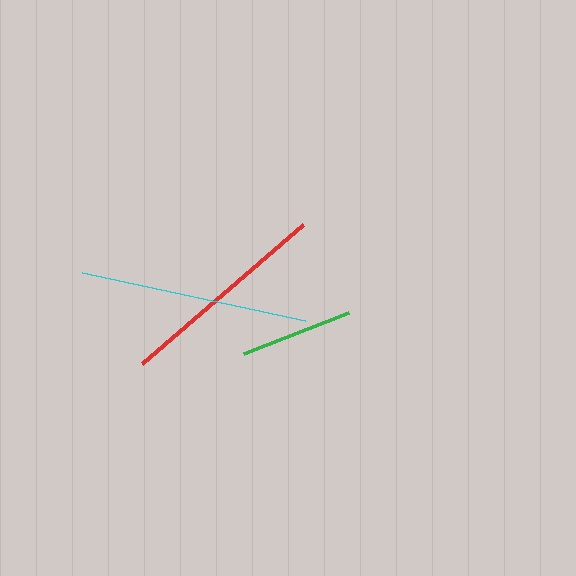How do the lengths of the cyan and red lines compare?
The cyan and red lines are approximately the same length.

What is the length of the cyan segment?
The cyan segment is approximately 228 pixels long.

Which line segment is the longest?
The cyan line is the longest at approximately 228 pixels.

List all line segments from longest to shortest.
From longest to shortest: cyan, red, green.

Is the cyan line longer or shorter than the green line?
The cyan line is longer than the green line.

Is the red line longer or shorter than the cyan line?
The cyan line is longer than the red line.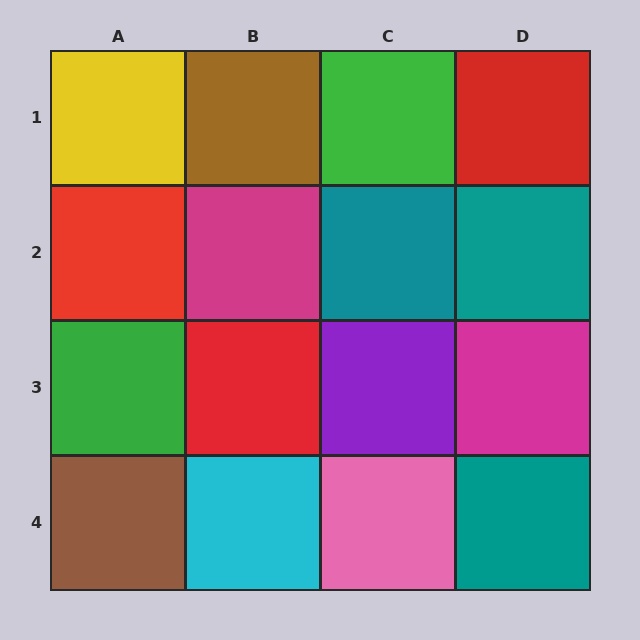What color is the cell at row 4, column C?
Pink.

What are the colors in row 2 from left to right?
Red, magenta, teal, teal.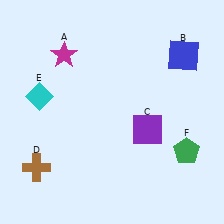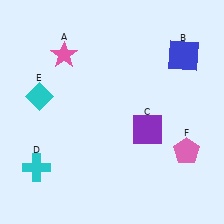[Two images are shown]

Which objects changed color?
A changed from magenta to pink. D changed from brown to cyan. F changed from green to pink.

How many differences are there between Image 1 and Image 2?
There are 3 differences between the two images.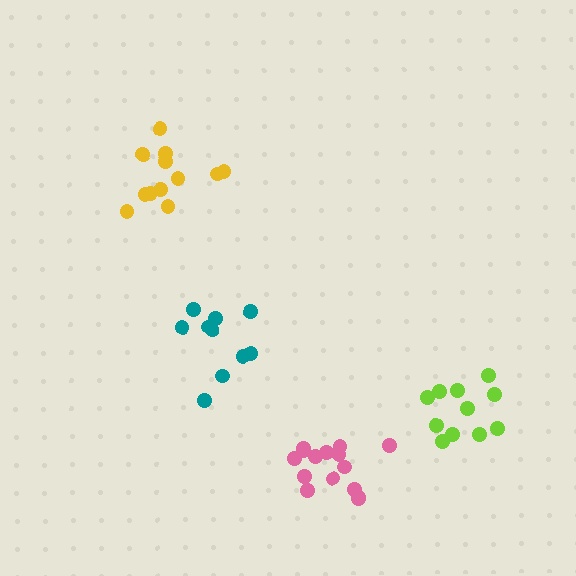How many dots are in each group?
Group 1: 12 dots, Group 2: 10 dots, Group 3: 11 dots, Group 4: 15 dots (48 total).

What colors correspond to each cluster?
The clusters are colored: yellow, teal, lime, pink.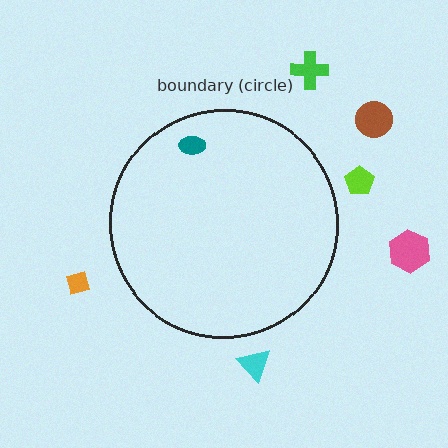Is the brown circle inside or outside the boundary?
Outside.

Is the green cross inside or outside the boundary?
Outside.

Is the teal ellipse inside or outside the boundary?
Inside.